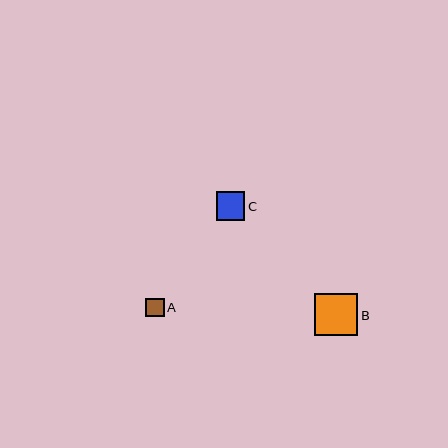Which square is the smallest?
Square A is the smallest with a size of approximately 18 pixels.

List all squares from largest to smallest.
From largest to smallest: B, C, A.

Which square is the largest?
Square B is the largest with a size of approximately 43 pixels.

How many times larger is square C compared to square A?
Square C is approximately 1.6 times the size of square A.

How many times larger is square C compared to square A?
Square C is approximately 1.6 times the size of square A.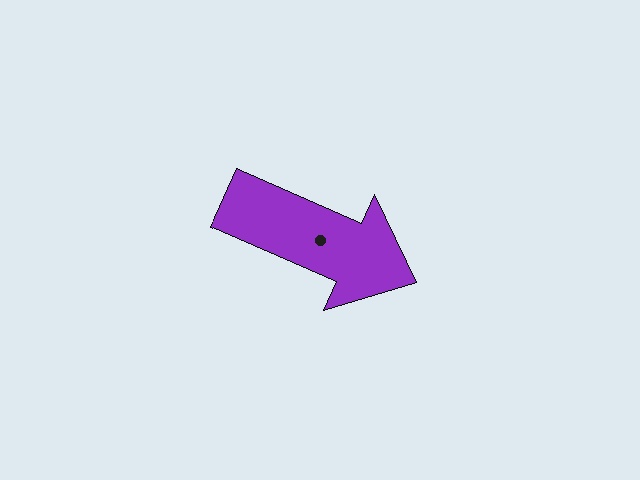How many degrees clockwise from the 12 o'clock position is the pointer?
Approximately 114 degrees.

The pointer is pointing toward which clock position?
Roughly 4 o'clock.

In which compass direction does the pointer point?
Southeast.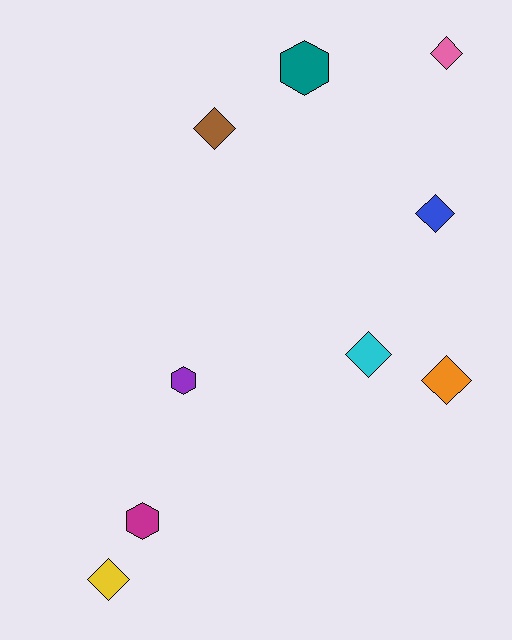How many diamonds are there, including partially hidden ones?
There are 6 diamonds.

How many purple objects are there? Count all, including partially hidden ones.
There is 1 purple object.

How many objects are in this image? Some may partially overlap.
There are 9 objects.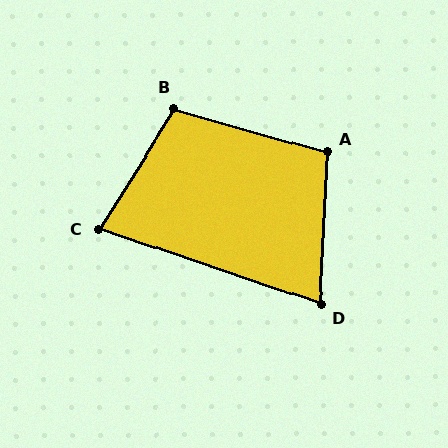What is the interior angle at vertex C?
Approximately 77 degrees (acute).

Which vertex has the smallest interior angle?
D, at approximately 74 degrees.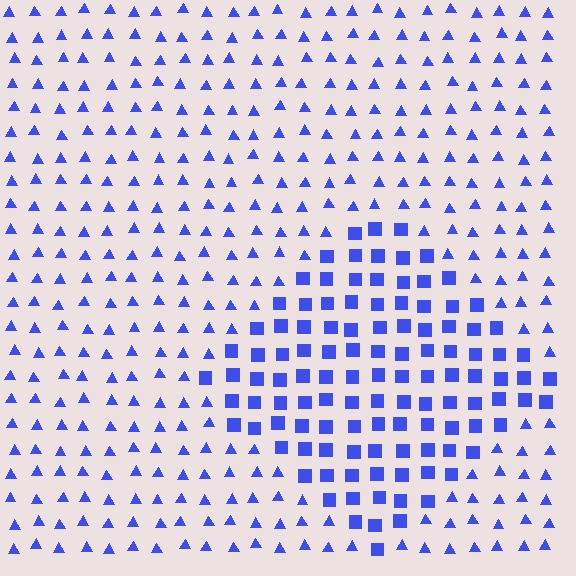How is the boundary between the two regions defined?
The boundary is defined by a change in element shape: squares inside vs. triangles outside. All elements share the same color and spacing.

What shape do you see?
I see a diamond.